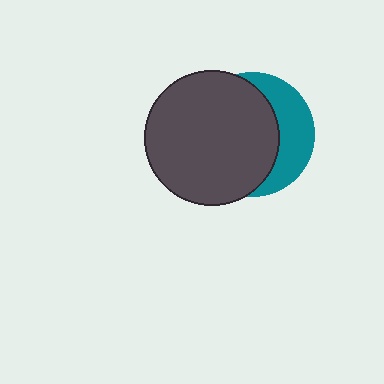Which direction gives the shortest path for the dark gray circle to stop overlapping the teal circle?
Moving left gives the shortest separation.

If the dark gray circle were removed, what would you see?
You would see the complete teal circle.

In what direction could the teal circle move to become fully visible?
The teal circle could move right. That would shift it out from behind the dark gray circle entirely.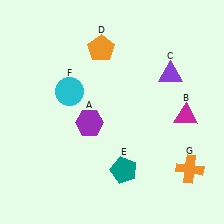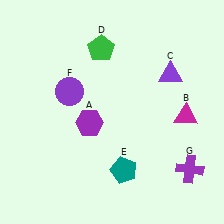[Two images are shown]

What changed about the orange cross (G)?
In Image 1, G is orange. In Image 2, it changed to purple.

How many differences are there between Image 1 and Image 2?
There are 3 differences between the two images.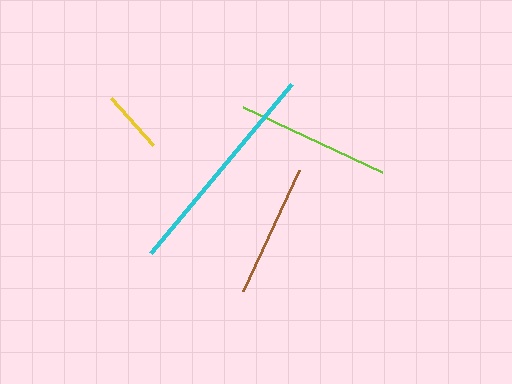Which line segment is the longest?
The cyan line is the longest at approximately 221 pixels.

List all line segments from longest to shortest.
From longest to shortest: cyan, lime, brown, yellow.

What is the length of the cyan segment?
The cyan segment is approximately 221 pixels long.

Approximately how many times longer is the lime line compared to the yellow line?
The lime line is approximately 2.5 times the length of the yellow line.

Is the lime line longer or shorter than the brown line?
The lime line is longer than the brown line.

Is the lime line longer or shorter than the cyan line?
The cyan line is longer than the lime line.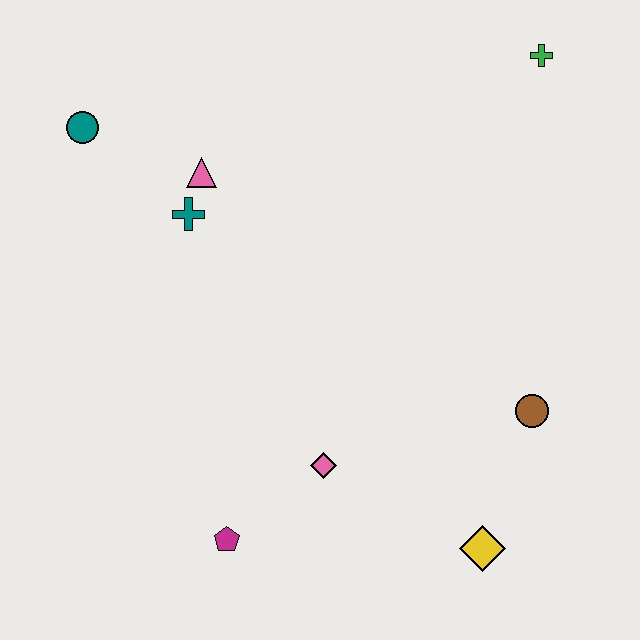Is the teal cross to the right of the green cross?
No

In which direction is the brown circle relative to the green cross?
The brown circle is below the green cross.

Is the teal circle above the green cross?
No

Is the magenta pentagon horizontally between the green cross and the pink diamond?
No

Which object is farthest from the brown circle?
The teal circle is farthest from the brown circle.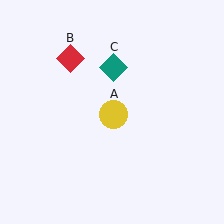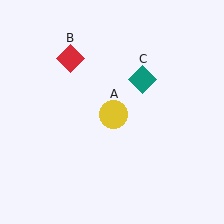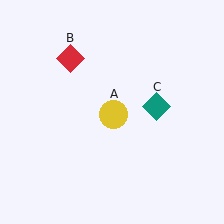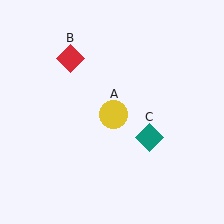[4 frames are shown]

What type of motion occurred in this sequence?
The teal diamond (object C) rotated clockwise around the center of the scene.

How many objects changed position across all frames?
1 object changed position: teal diamond (object C).